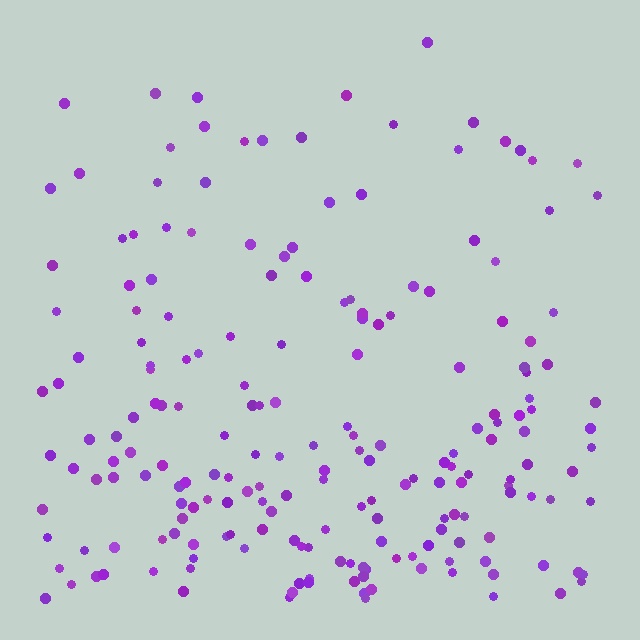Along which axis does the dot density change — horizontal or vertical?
Vertical.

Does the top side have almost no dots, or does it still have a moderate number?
Still a moderate number, just noticeably fewer than the bottom.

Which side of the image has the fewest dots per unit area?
The top.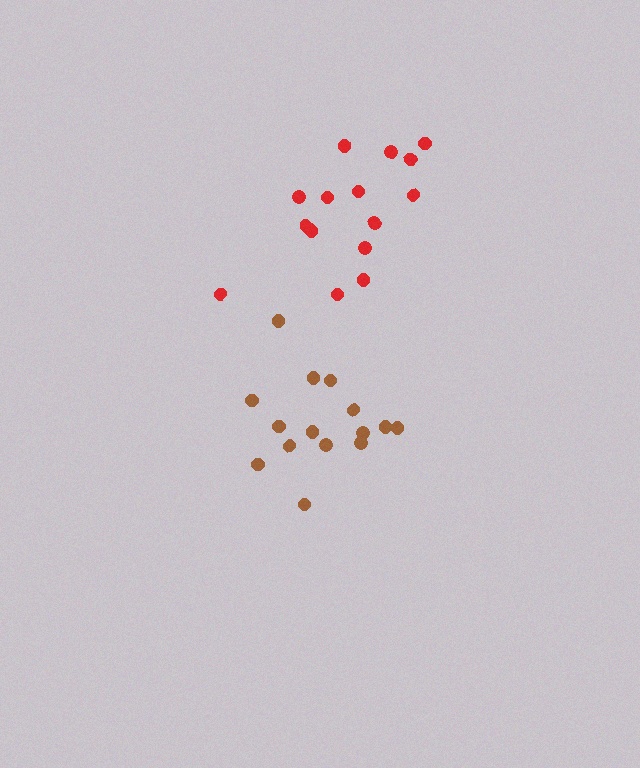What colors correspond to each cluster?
The clusters are colored: brown, red.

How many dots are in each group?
Group 1: 15 dots, Group 2: 15 dots (30 total).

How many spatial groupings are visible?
There are 2 spatial groupings.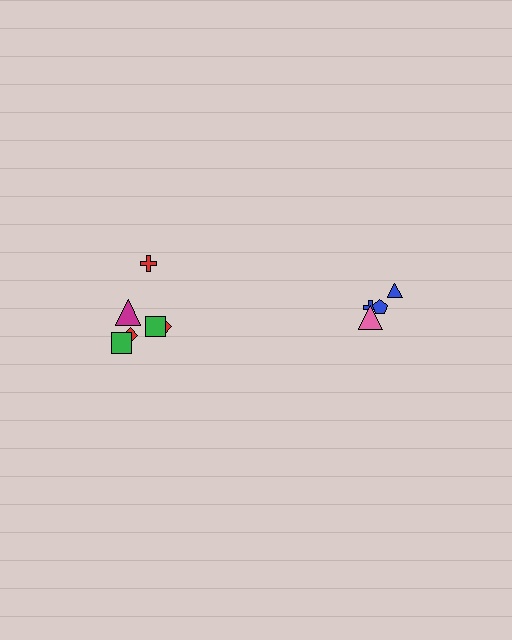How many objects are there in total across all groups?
There are 11 objects.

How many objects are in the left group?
There are 7 objects.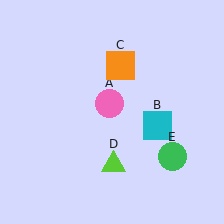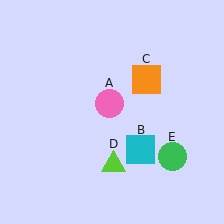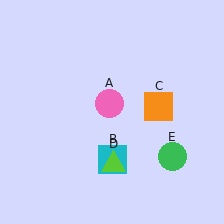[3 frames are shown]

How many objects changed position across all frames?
2 objects changed position: cyan square (object B), orange square (object C).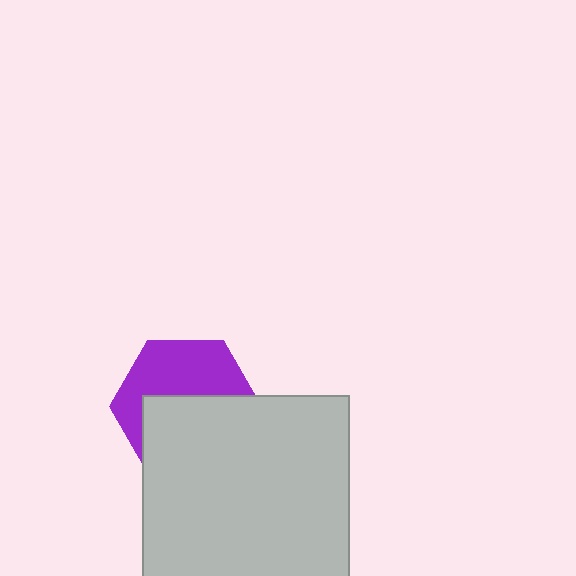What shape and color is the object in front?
The object in front is a light gray rectangle.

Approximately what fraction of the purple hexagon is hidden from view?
Roughly 52% of the purple hexagon is hidden behind the light gray rectangle.